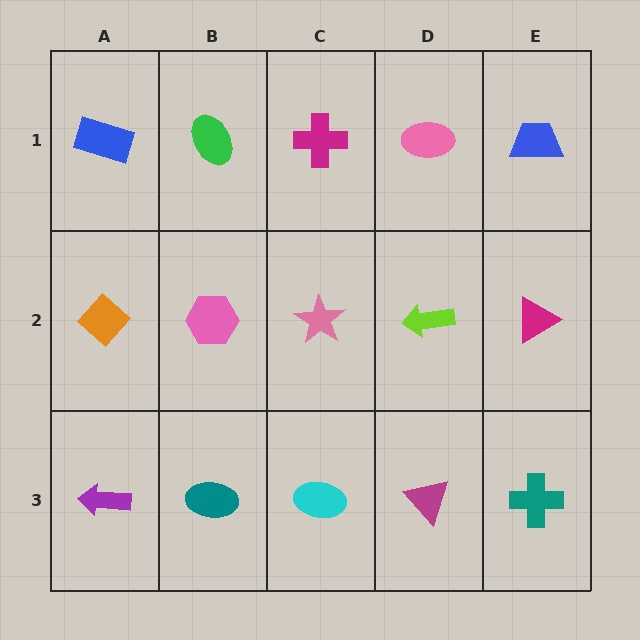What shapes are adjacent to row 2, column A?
A blue rectangle (row 1, column A), a purple arrow (row 3, column A), a pink hexagon (row 2, column B).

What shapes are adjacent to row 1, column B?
A pink hexagon (row 2, column B), a blue rectangle (row 1, column A), a magenta cross (row 1, column C).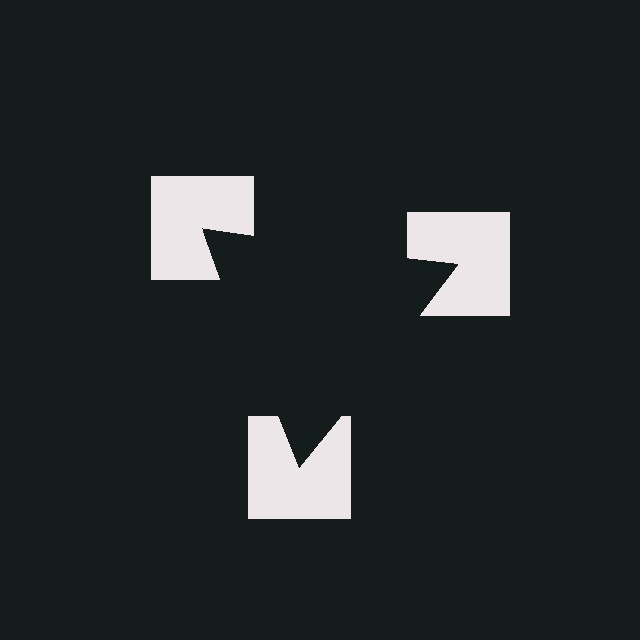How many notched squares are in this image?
There are 3 — one at each vertex of the illusory triangle.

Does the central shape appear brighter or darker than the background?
It typically appears slightly darker than the background, even though no actual brightness change is drawn.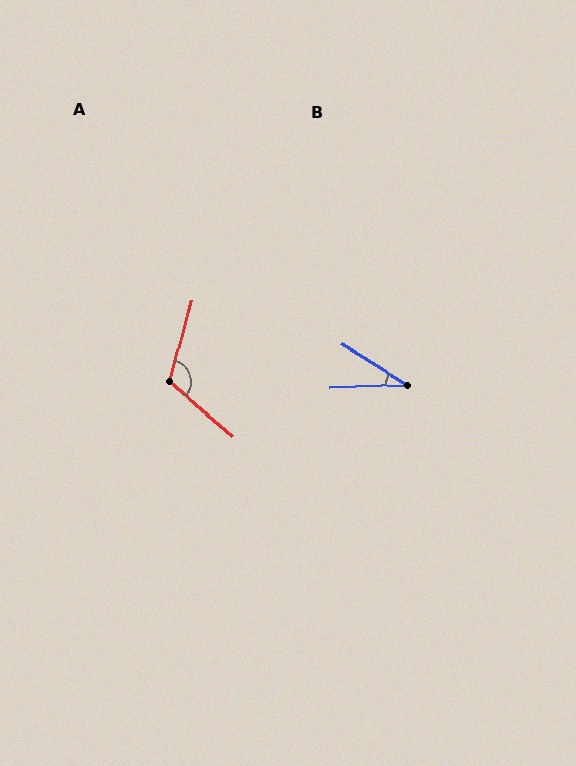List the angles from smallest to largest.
B (34°), A (115°).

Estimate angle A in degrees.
Approximately 115 degrees.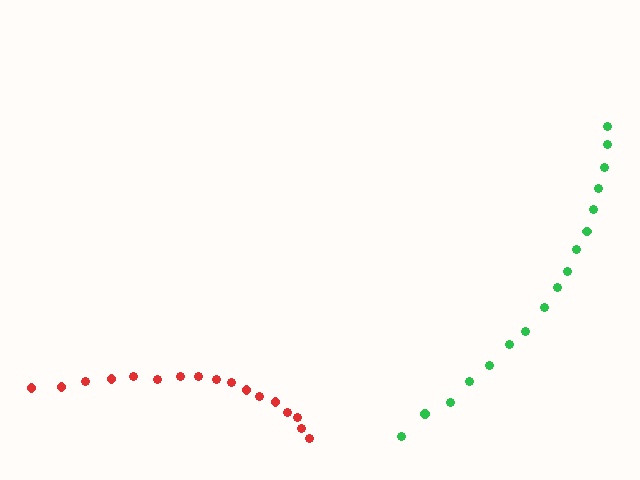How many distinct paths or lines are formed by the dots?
There are 2 distinct paths.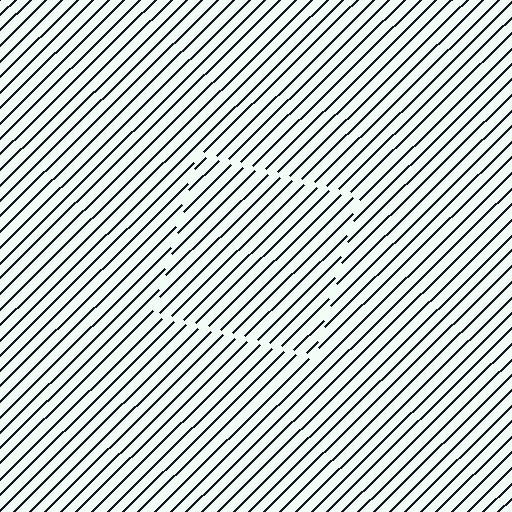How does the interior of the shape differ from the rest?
The interior of the shape contains the same grating, shifted by half a period — the contour is defined by the phase discontinuity where line-ends from the inner and outer gratings abut.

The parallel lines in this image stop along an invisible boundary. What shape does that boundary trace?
An illusory square. The interior of the shape contains the same grating, shifted by half a period — the contour is defined by the phase discontinuity where line-ends from the inner and outer gratings abut.